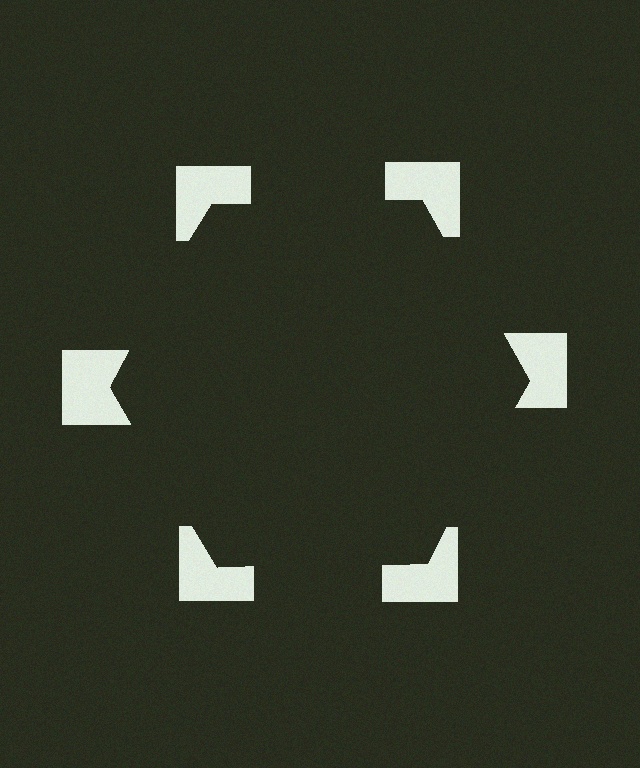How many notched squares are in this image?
There are 6 — one at each vertex of the illusory hexagon.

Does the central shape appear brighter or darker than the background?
It typically appears slightly darker than the background, even though no actual brightness change is drawn.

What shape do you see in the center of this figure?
An illusory hexagon — its edges are inferred from the aligned wedge cuts in the notched squares, not physically drawn.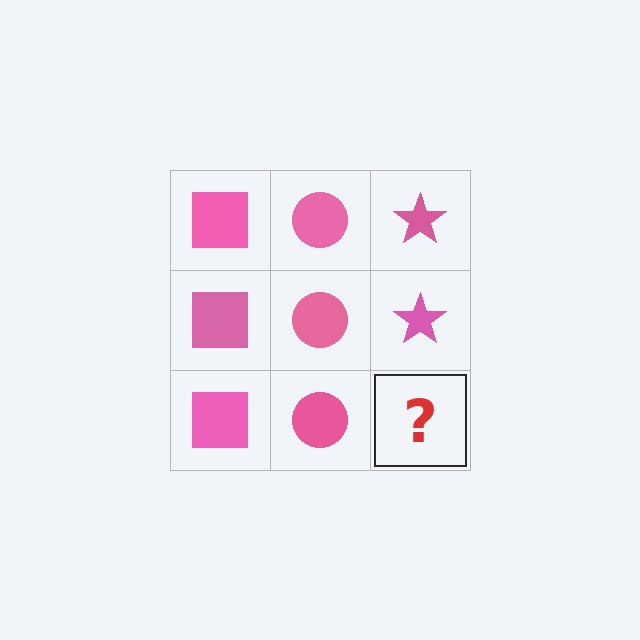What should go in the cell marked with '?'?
The missing cell should contain a pink star.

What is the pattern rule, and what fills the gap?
The rule is that each column has a consistent shape. The gap should be filled with a pink star.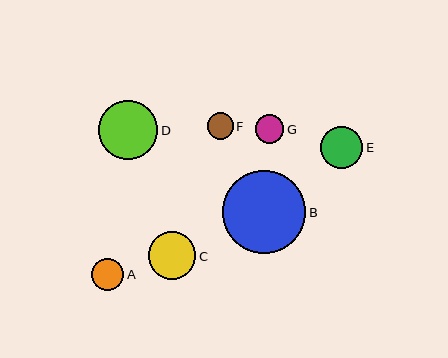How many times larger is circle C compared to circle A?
Circle C is approximately 1.5 times the size of circle A.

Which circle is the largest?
Circle B is the largest with a size of approximately 83 pixels.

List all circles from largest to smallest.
From largest to smallest: B, D, C, E, A, G, F.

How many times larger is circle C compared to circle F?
Circle C is approximately 1.8 times the size of circle F.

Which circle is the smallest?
Circle F is the smallest with a size of approximately 26 pixels.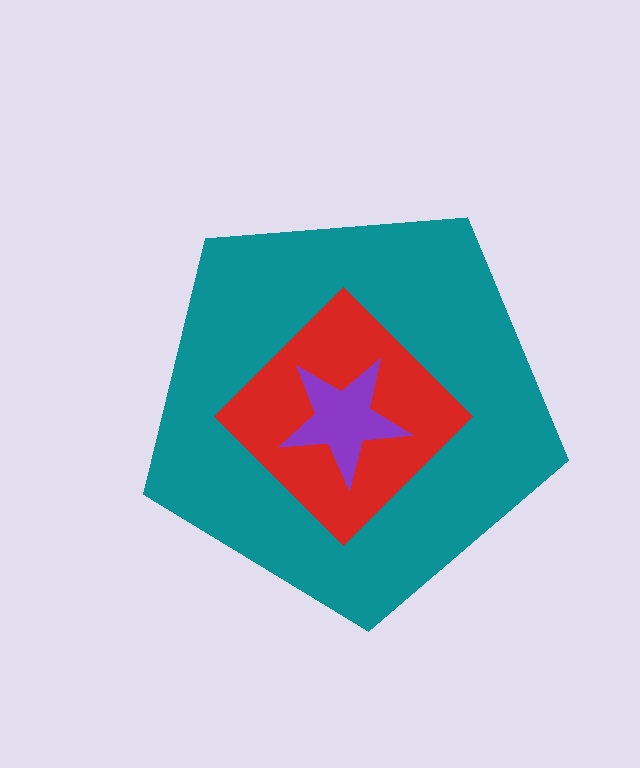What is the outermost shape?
The teal pentagon.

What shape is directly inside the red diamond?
The purple star.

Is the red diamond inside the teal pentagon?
Yes.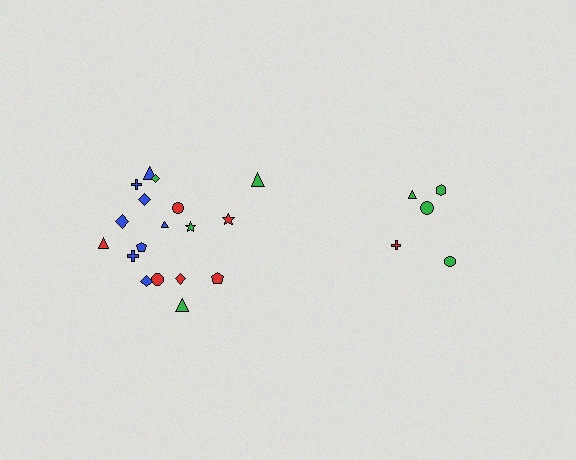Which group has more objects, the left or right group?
The left group.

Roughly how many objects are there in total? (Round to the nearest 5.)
Roughly 25 objects in total.